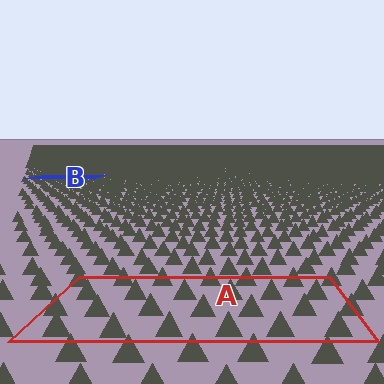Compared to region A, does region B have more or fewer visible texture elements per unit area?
Region B has more texture elements per unit area — they are packed more densely because it is farther away.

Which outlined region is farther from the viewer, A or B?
Region B is farther from the viewer — the texture elements inside it appear smaller and more densely packed.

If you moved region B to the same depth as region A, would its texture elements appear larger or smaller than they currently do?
They would appear larger. At a closer depth, the same texture elements are projected at a bigger on-screen size.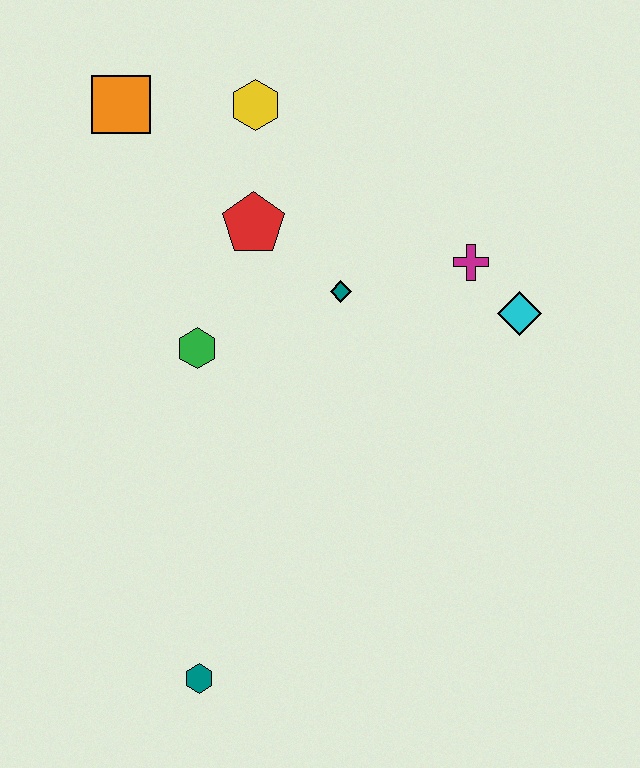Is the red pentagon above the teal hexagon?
Yes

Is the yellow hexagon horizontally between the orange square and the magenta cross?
Yes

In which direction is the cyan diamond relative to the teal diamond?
The cyan diamond is to the right of the teal diamond.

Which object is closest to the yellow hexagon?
The red pentagon is closest to the yellow hexagon.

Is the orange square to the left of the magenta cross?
Yes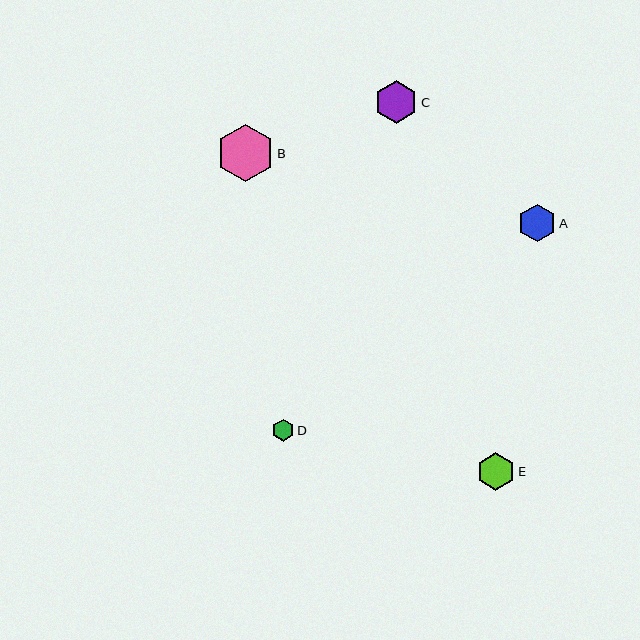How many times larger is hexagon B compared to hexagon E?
Hexagon B is approximately 1.5 times the size of hexagon E.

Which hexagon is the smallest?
Hexagon D is the smallest with a size of approximately 22 pixels.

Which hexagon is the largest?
Hexagon B is the largest with a size of approximately 57 pixels.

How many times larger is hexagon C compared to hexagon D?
Hexagon C is approximately 1.9 times the size of hexagon D.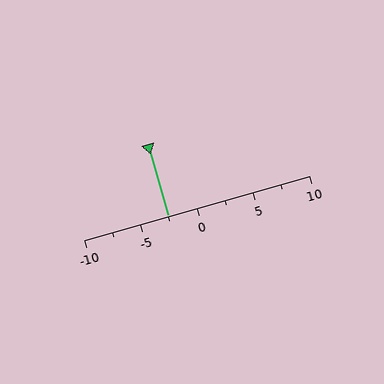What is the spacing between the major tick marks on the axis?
The major ticks are spaced 5 apart.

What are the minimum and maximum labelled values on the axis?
The axis runs from -10 to 10.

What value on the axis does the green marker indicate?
The marker indicates approximately -2.5.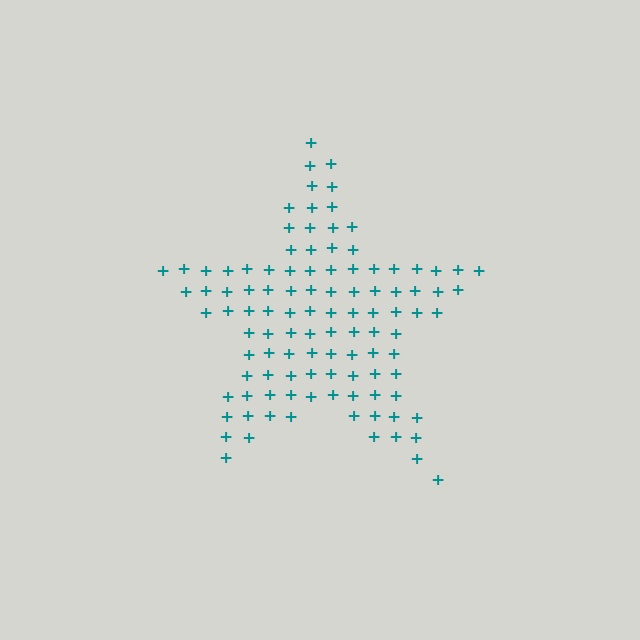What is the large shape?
The large shape is a star.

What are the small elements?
The small elements are plus signs.